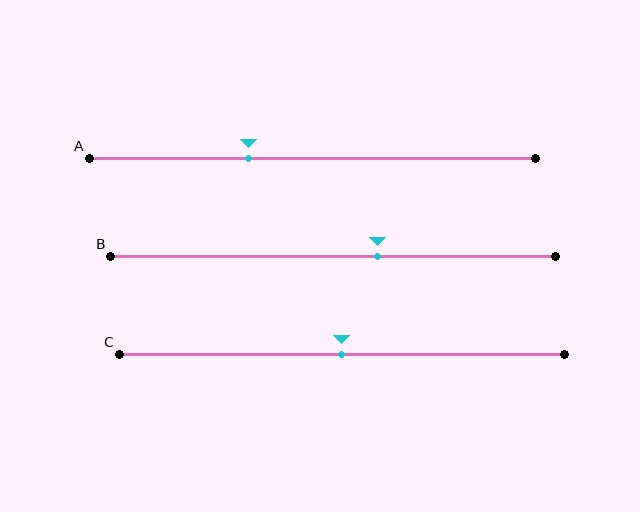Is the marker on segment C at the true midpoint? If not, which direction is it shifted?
Yes, the marker on segment C is at the true midpoint.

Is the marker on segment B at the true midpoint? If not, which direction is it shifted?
No, the marker on segment B is shifted to the right by about 10% of the segment length.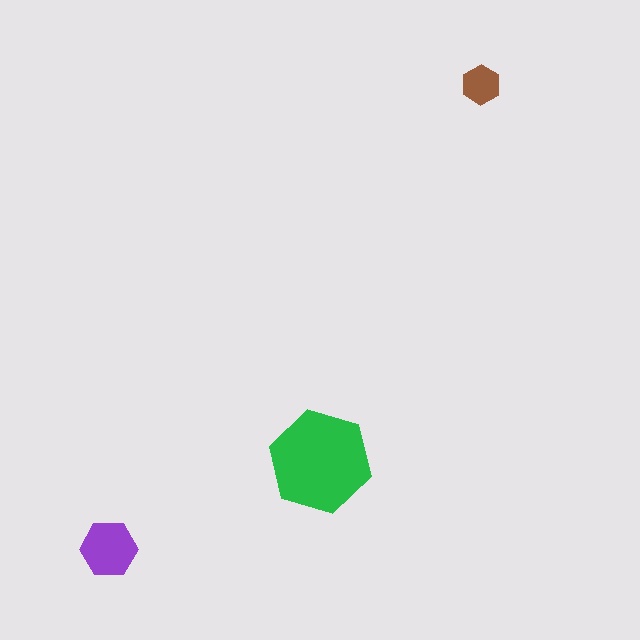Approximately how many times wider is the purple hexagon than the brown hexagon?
About 1.5 times wider.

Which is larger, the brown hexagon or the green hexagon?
The green one.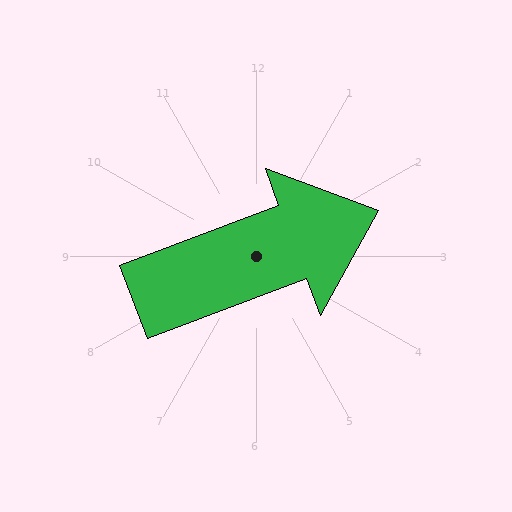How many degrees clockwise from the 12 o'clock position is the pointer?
Approximately 69 degrees.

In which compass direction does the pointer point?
East.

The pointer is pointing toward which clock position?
Roughly 2 o'clock.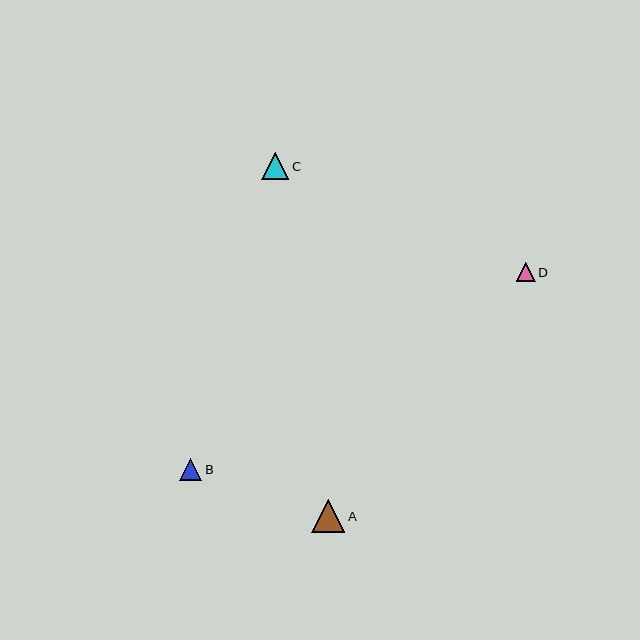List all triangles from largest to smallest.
From largest to smallest: A, C, B, D.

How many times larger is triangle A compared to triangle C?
Triangle A is approximately 1.2 times the size of triangle C.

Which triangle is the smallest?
Triangle D is the smallest with a size of approximately 19 pixels.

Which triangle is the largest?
Triangle A is the largest with a size of approximately 33 pixels.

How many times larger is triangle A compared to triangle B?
Triangle A is approximately 1.5 times the size of triangle B.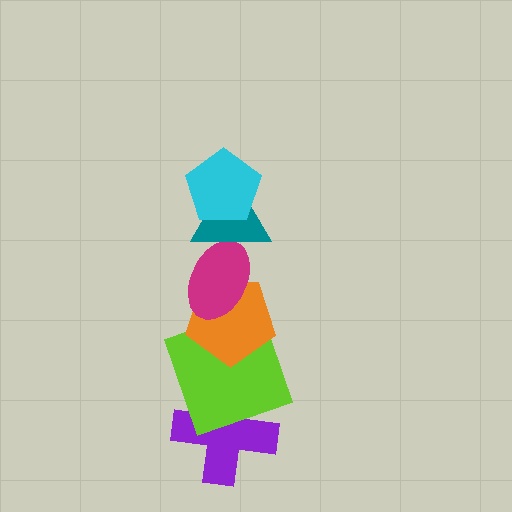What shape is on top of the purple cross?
The lime square is on top of the purple cross.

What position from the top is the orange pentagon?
The orange pentagon is 4th from the top.